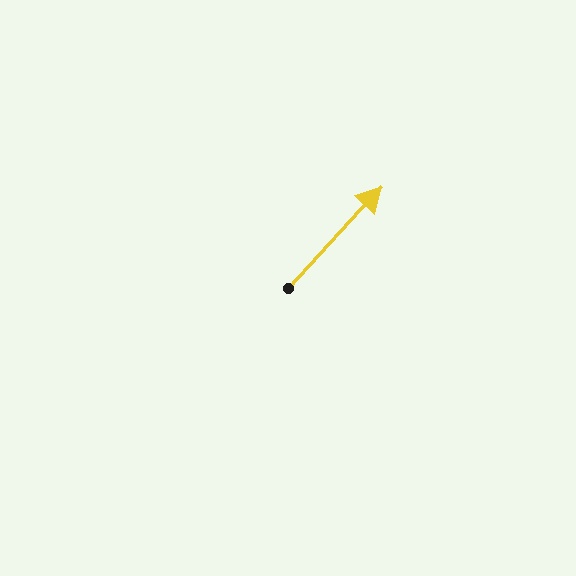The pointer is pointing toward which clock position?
Roughly 1 o'clock.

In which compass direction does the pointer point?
Northeast.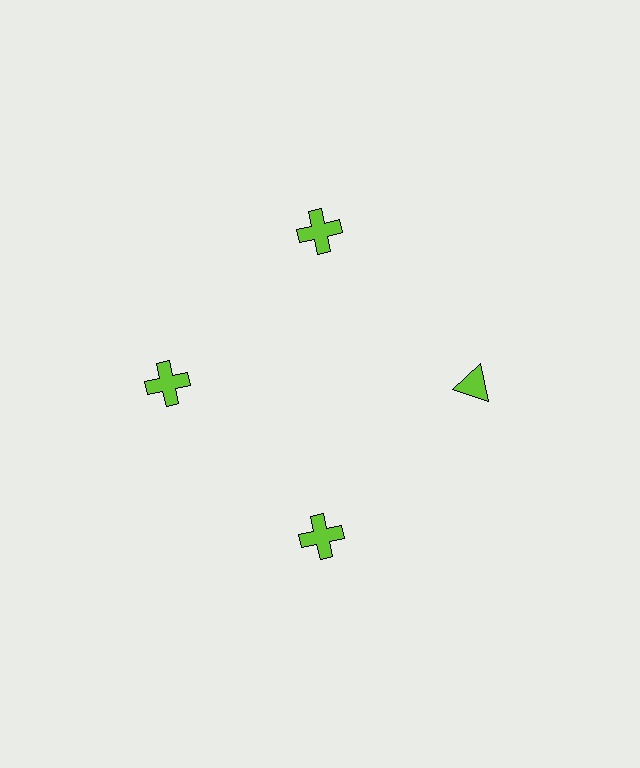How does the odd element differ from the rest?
It has a different shape: triangle instead of cross.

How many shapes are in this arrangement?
There are 4 shapes arranged in a ring pattern.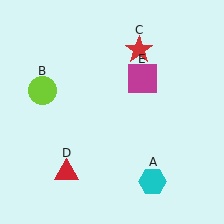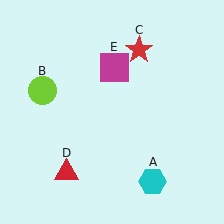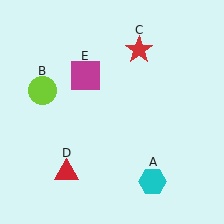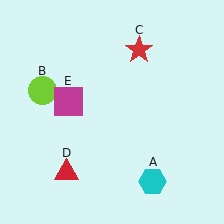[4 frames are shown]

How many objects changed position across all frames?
1 object changed position: magenta square (object E).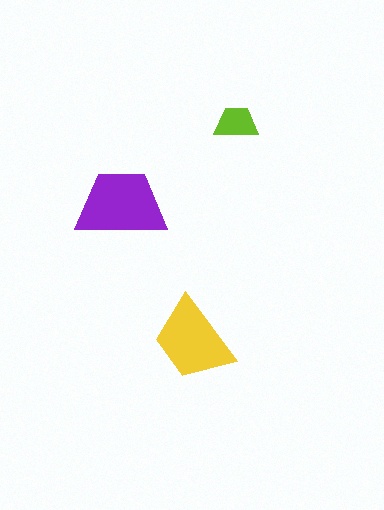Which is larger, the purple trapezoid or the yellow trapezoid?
The purple one.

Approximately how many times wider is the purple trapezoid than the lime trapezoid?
About 2 times wider.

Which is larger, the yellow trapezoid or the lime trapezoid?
The yellow one.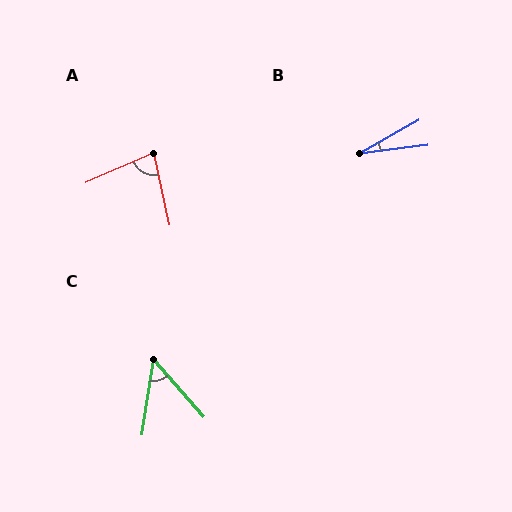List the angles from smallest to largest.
B (22°), C (50°), A (79°).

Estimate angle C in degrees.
Approximately 50 degrees.